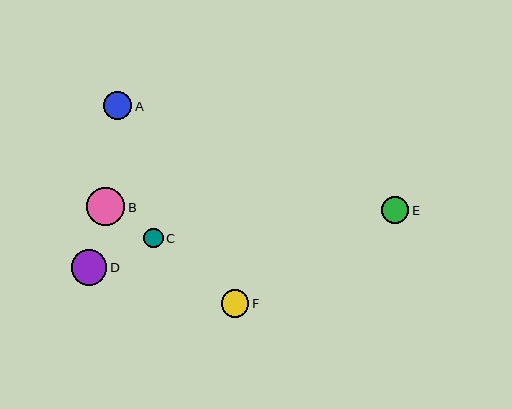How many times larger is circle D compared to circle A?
Circle D is approximately 1.3 times the size of circle A.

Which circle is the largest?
Circle B is the largest with a size of approximately 39 pixels.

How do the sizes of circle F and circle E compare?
Circle F and circle E are approximately the same size.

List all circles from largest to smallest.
From largest to smallest: B, D, A, F, E, C.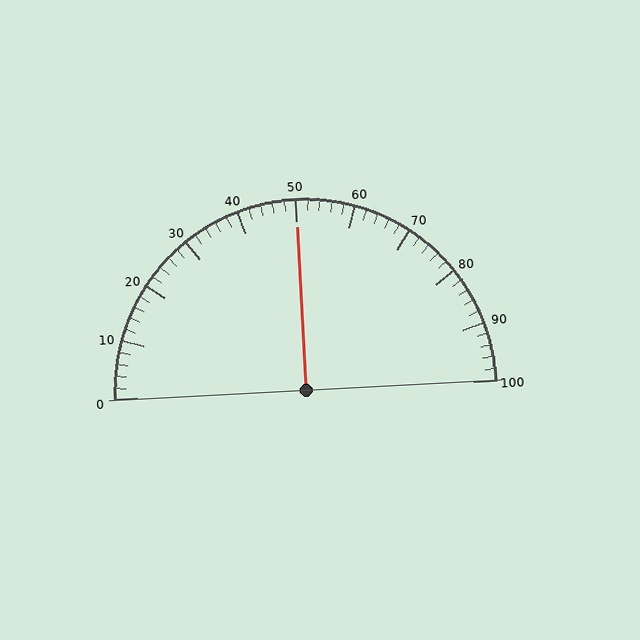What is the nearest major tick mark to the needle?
The nearest major tick mark is 50.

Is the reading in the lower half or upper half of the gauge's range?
The reading is in the upper half of the range (0 to 100).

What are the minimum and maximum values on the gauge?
The gauge ranges from 0 to 100.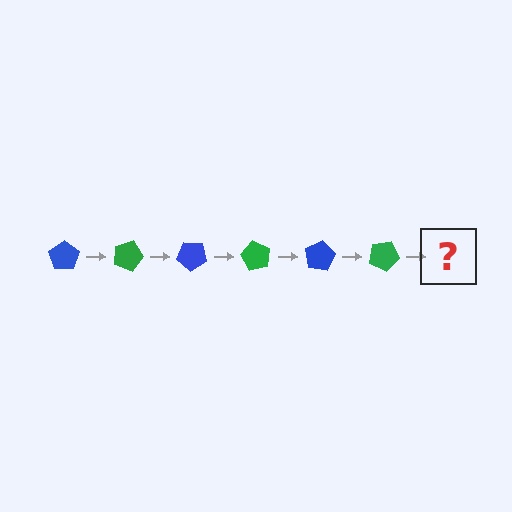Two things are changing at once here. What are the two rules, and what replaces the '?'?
The two rules are that it rotates 20 degrees each step and the color cycles through blue and green. The '?' should be a blue pentagon, rotated 120 degrees from the start.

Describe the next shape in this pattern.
It should be a blue pentagon, rotated 120 degrees from the start.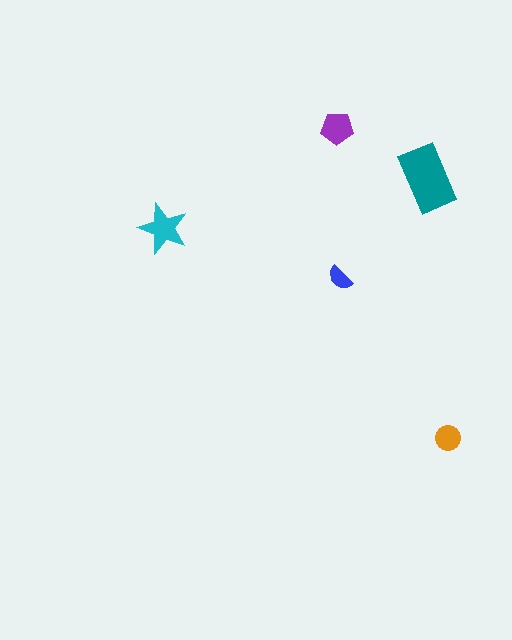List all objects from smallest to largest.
The blue semicircle, the orange circle, the purple pentagon, the cyan star, the teal rectangle.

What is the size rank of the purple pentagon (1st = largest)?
3rd.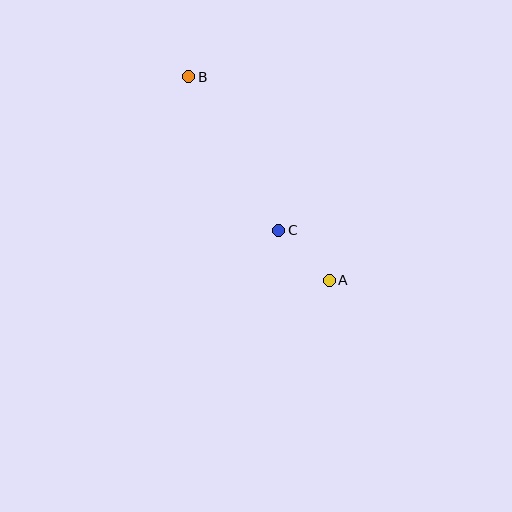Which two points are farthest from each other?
Points A and B are farthest from each other.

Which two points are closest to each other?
Points A and C are closest to each other.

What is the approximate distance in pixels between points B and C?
The distance between B and C is approximately 178 pixels.